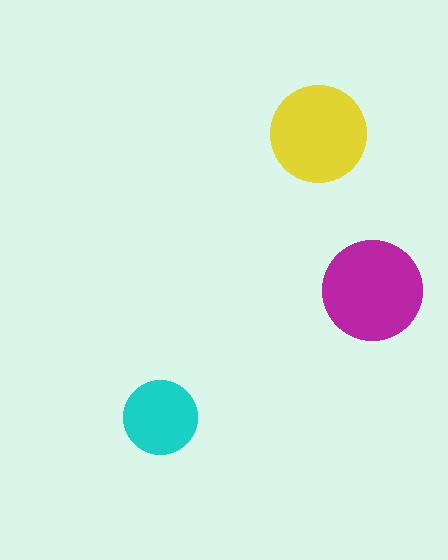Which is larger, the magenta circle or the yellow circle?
The magenta one.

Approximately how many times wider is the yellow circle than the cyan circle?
About 1.5 times wider.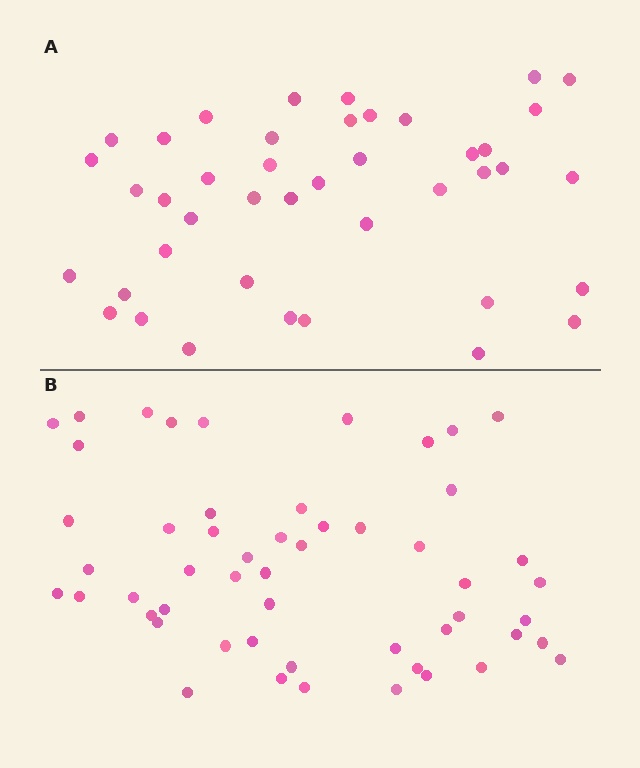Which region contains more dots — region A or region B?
Region B (the bottom region) has more dots.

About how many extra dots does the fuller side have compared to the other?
Region B has roughly 12 or so more dots than region A.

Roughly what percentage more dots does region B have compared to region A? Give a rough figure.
About 25% more.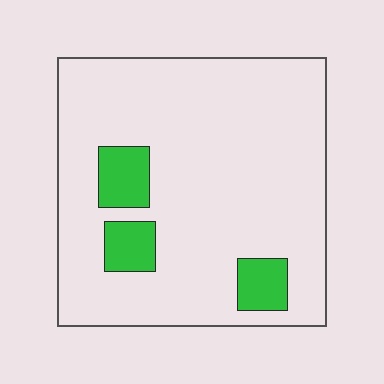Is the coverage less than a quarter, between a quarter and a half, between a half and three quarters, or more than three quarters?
Less than a quarter.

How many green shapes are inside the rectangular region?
3.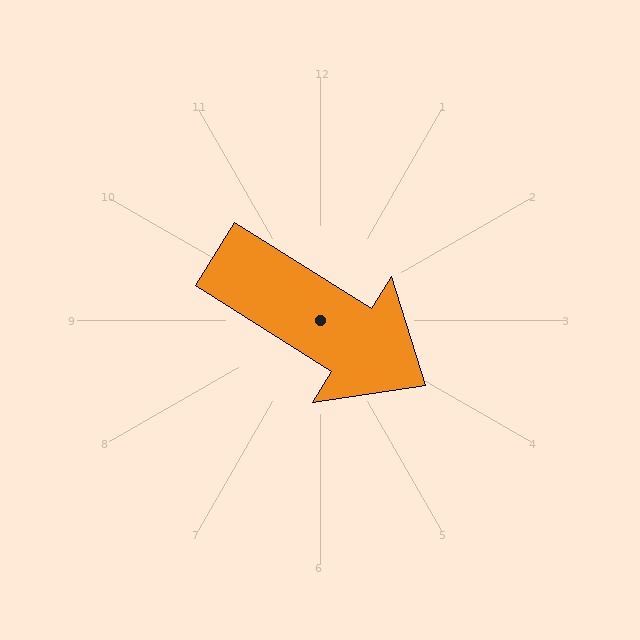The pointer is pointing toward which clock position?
Roughly 4 o'clock.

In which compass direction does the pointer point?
Southeast.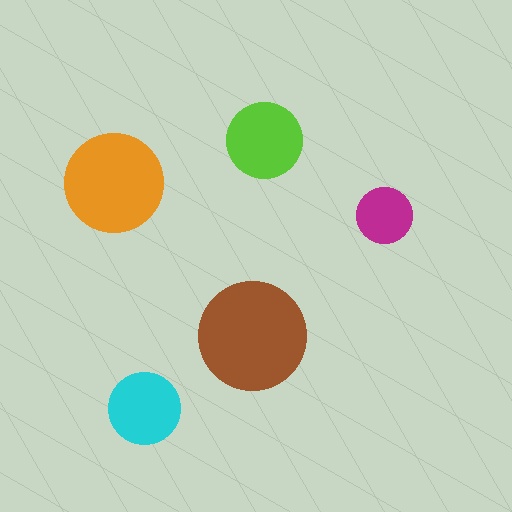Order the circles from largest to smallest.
the brown one, the orange one, the lime one, the cyan one, the magenta one.